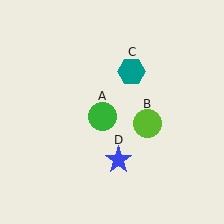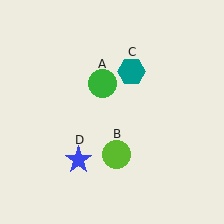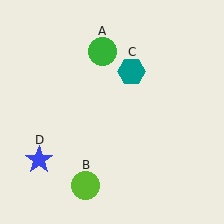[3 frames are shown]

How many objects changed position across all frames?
3 objects changed position: green circle (object A), lime circle (object B), blue star (object D).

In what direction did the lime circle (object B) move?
The lime circle (object B) moved down and to the left.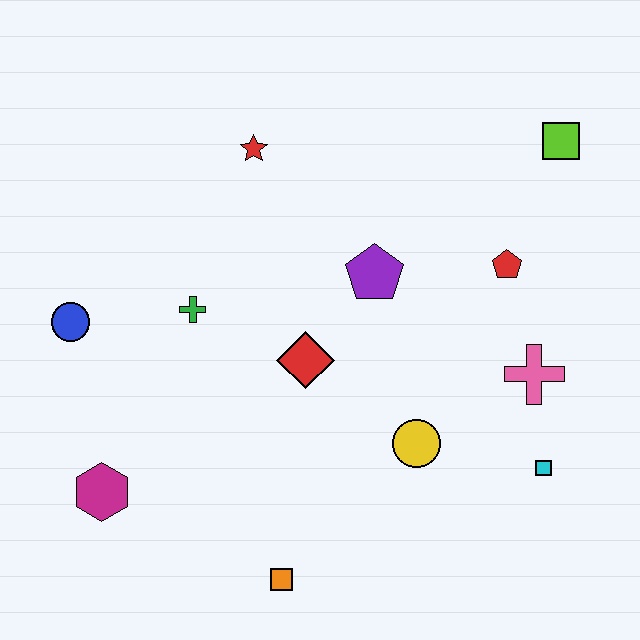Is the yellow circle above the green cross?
No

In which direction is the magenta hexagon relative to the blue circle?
The magenta hexagon is below the blue circle.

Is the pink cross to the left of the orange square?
No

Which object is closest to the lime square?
The red pentagon is closest to the lime square.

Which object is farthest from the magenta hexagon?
The lime square is farthest from the magenta hexagon.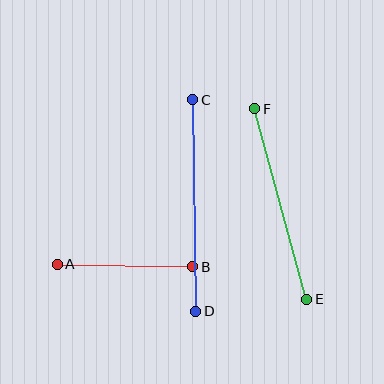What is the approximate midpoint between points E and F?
The midpoint is at approximately (281, 204) pixels.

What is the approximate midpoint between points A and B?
The midpoint is at approximately (125, 266) pixels.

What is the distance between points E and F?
The distance is approximately 198 pixels.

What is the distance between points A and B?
The distance is approximately 136 pixels.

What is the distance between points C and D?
The distance is approximately 212 pixels.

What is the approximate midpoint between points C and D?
The midpoint is at approximately (194, 206) pixels.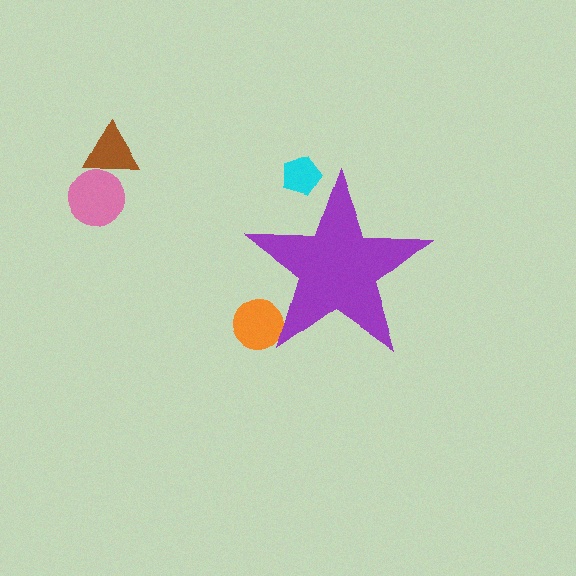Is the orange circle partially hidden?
Yes, the orange circle is partially hidden behind the purple star.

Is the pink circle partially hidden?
No, the pink circle is fully visible.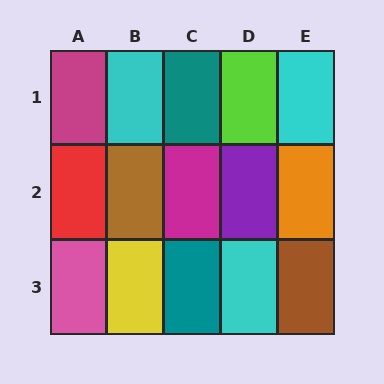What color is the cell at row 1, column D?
Lime.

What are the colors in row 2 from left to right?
Red, brown, magenta, purple, orange.